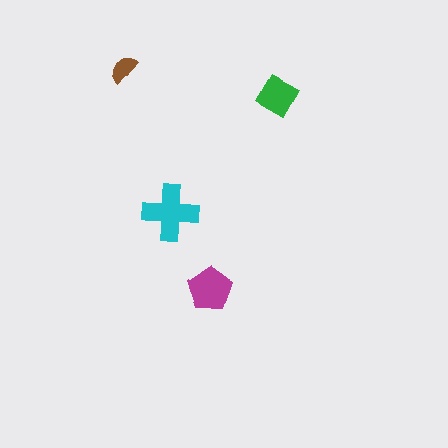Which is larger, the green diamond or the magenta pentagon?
The magenta pentagon.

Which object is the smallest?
The brown semicircle.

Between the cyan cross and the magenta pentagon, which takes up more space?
The cyan cross.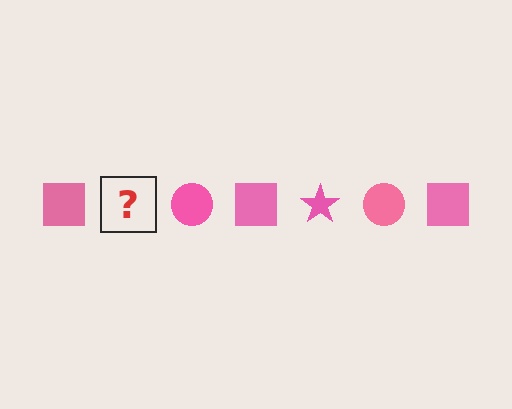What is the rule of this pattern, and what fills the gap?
The rule is that the pattern cycles through square, star, circle shapes in pink. The gap should be filled with a pink star.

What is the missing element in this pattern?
The missing element is a pink star.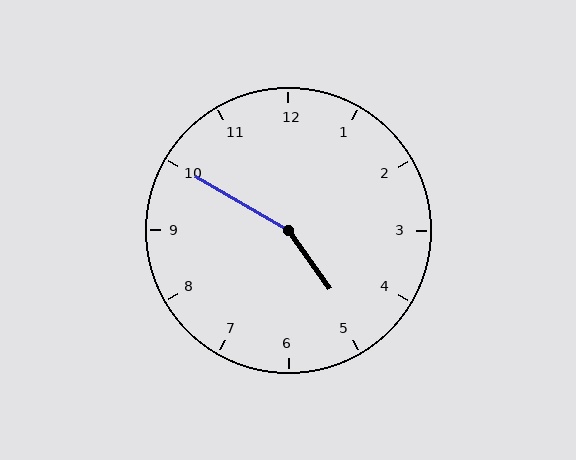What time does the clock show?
4:50.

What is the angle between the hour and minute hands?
Approximately 155 degrees.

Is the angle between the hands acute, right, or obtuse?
It is obtuse.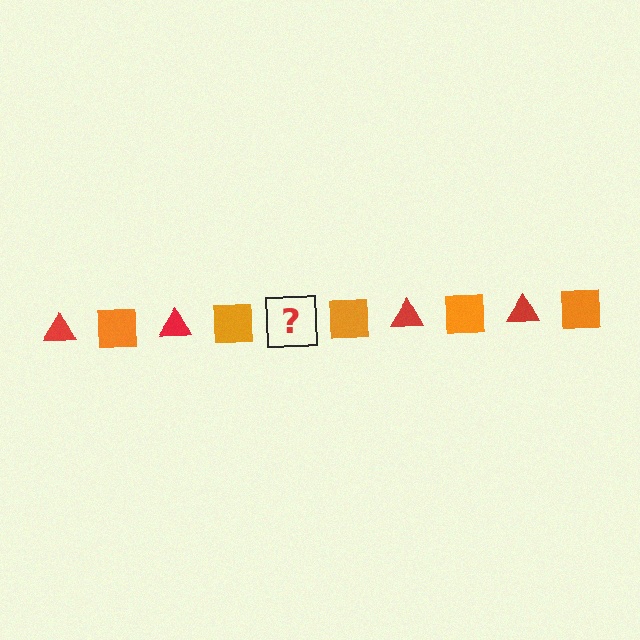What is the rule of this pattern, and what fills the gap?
The rule is that the pattern alternates between red triangle and orange square. The gap should be filled with a red triangle.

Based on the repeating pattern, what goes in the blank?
The blank should be a red triangle.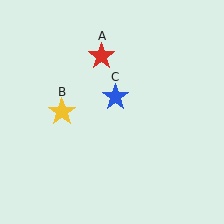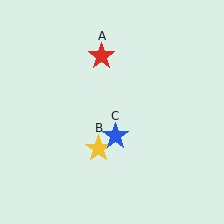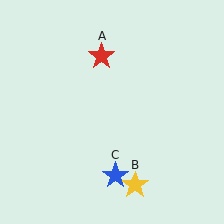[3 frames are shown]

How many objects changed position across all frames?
2 objects changed position: yellow star (object B), blue star (object C).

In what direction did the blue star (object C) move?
The blue star (object C) moved down.